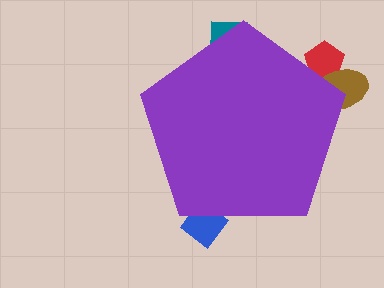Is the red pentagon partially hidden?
Yes, the red pentagon is partially hidden behind the purple pentagon.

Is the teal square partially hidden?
Yes, the teal square is partially hidden behind the purple pentagon.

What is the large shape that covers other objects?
A purple pentagon.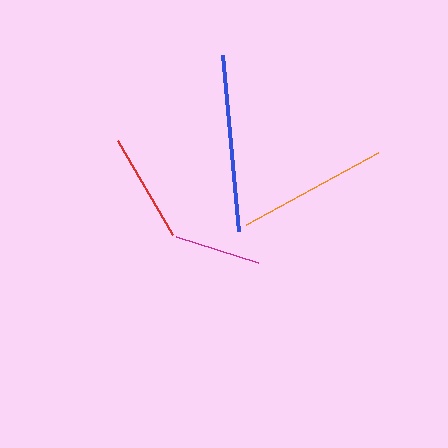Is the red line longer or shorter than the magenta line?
The red line is longer than the magenta line.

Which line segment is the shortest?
The magenta line is the shortest at approximately 86 pixels.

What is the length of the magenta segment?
The magenta segment is approximately 86 pixels long.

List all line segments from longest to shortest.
From longest to shortest: blue, orange, red, magenta.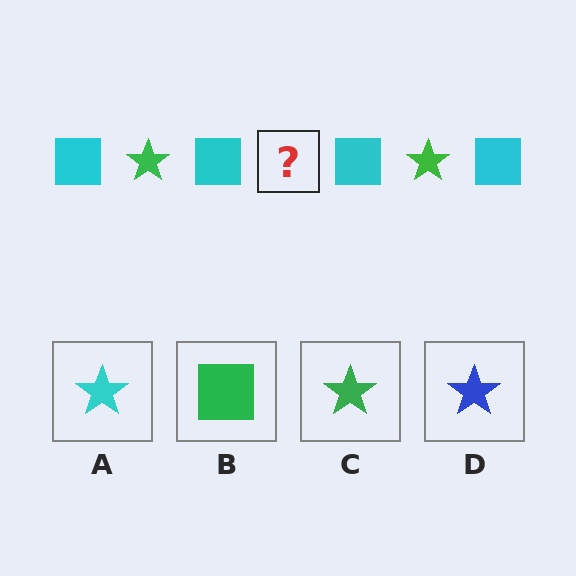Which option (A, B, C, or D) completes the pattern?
C.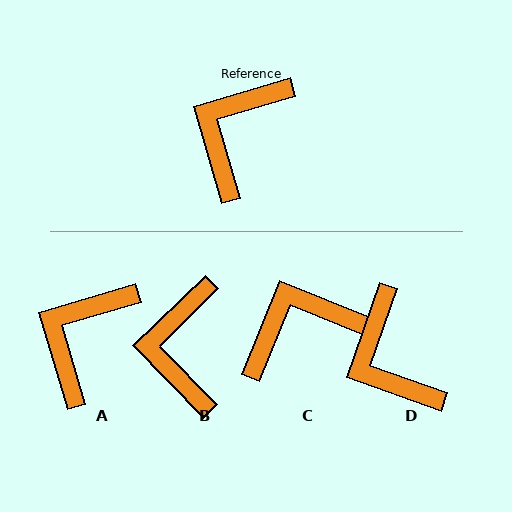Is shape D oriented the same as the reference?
No, it is off by about 54 degrees.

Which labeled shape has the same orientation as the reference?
A.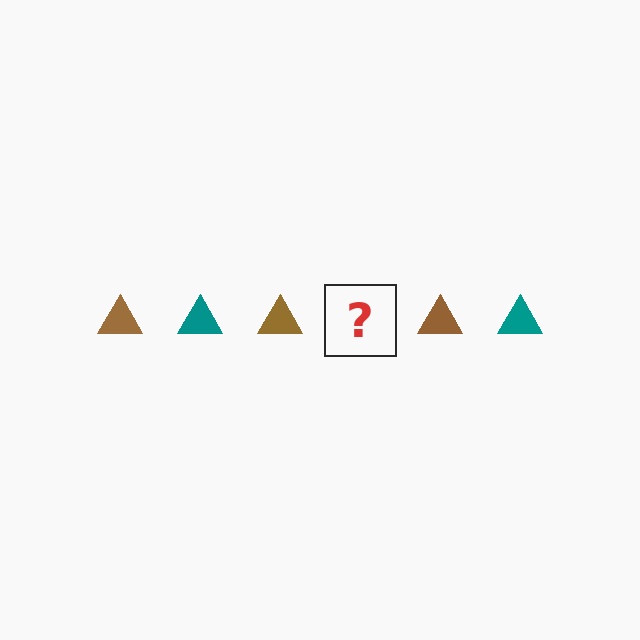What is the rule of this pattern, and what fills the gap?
The rule is that the pattern cycles through brown, teal triangles. The gap should be filled with a teal triangle.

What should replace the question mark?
The question mark should be replaced with a teal triangle.